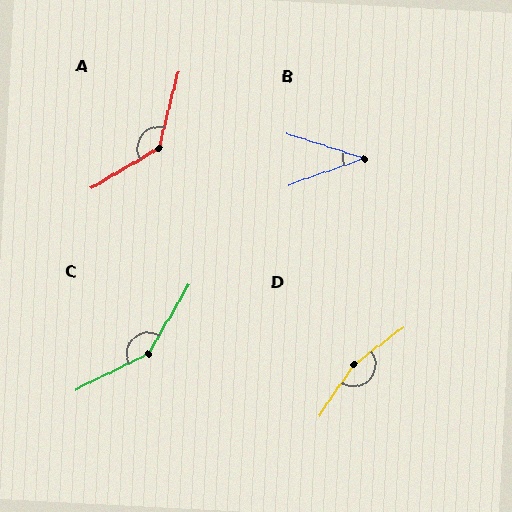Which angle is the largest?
D, at approximately 161 degrees.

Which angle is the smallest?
B, at approximately 37 degrees.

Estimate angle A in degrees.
Approximately 135 degrees.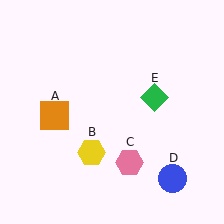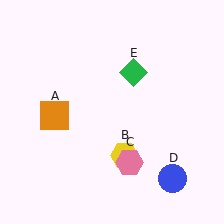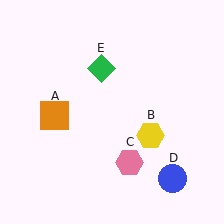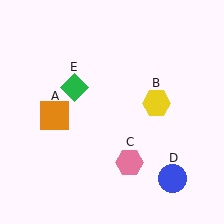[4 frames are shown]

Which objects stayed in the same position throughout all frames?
Orange square (object A) and pink hexagon (object C) and blue circle (object D) remained stationary.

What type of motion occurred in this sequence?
The yellow hexagon (object B), green diamond (object E) rotated counterclockwise around the center of the scene.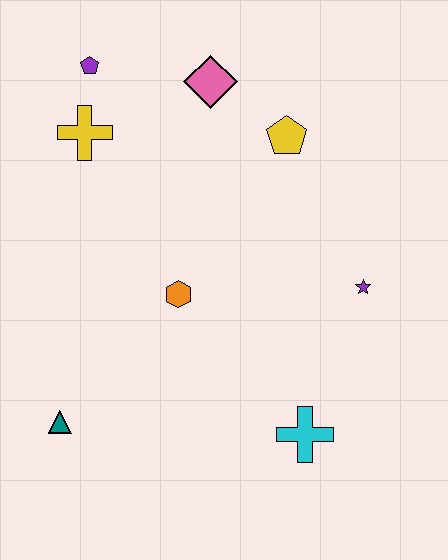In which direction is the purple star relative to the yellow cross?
The purple star is to the right of the yellow cross.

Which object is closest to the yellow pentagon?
The pink diamond is closest to the yellow pentagon.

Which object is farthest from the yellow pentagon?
The teal triangle is farthest from the yellow pentagon.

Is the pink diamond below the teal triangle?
No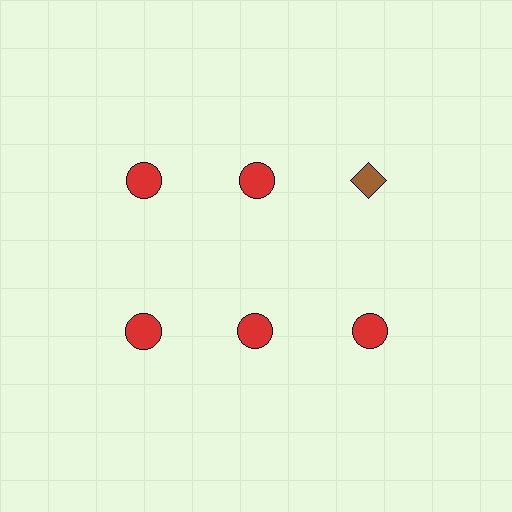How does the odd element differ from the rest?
It differs in both color (brown instead of red) and shape (diamond instead of circle).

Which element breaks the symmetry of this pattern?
The brown diamond in the top row, center column breaks the symmetry. All other shapes are red circles.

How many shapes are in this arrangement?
There are 6 shapes arranged in a grid pattern.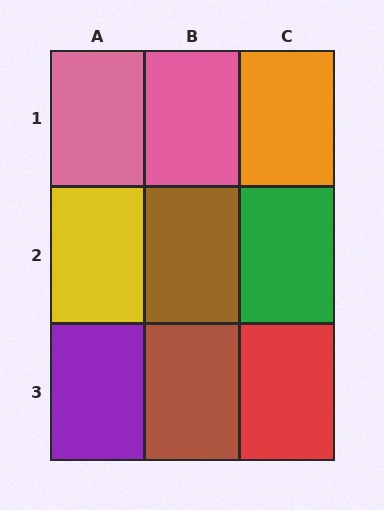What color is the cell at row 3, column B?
Brown.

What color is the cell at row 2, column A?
Yellow.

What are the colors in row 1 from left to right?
Pink, pink, orange.